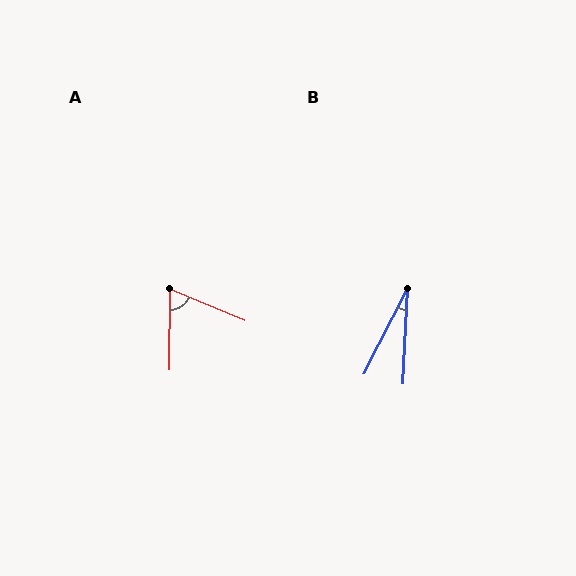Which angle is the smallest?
B, at approximately 25 degrees.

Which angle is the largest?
A, at approximately 68 degrees.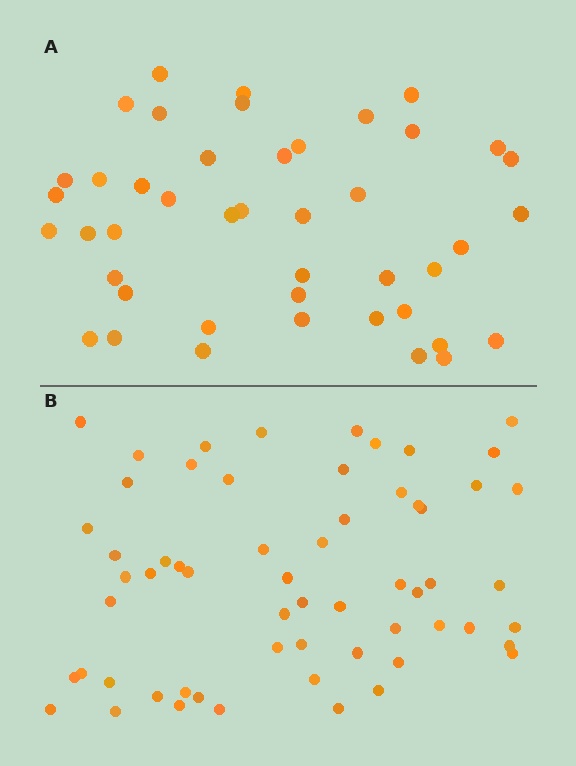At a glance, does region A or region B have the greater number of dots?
Region B (the bottom region) has more dots.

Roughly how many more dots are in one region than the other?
Region B has approximately 15 more dots than region A.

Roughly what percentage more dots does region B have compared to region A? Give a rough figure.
About 35% more.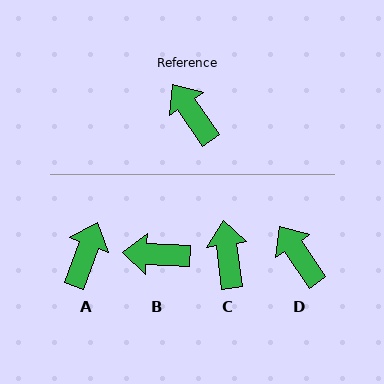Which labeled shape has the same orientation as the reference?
D.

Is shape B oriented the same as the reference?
No, it is off by about 53 degrees.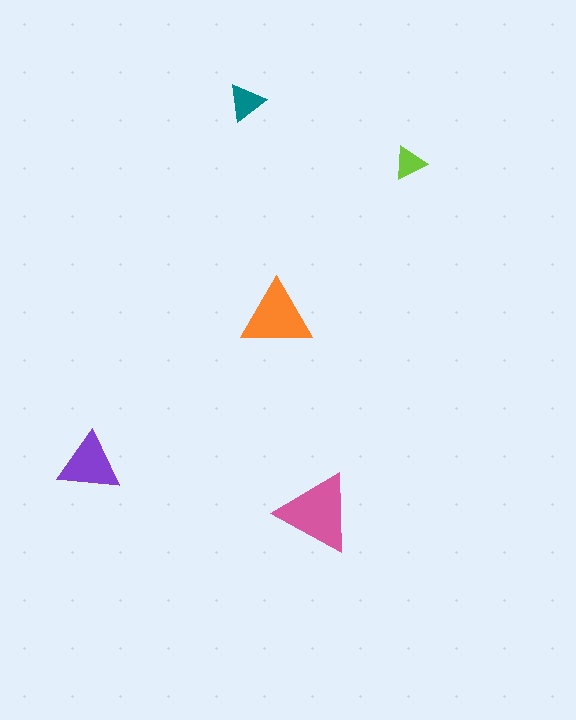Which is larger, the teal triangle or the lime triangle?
The teal one.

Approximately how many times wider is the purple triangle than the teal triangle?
About 1.5 times wider.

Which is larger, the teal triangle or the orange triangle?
The orange one.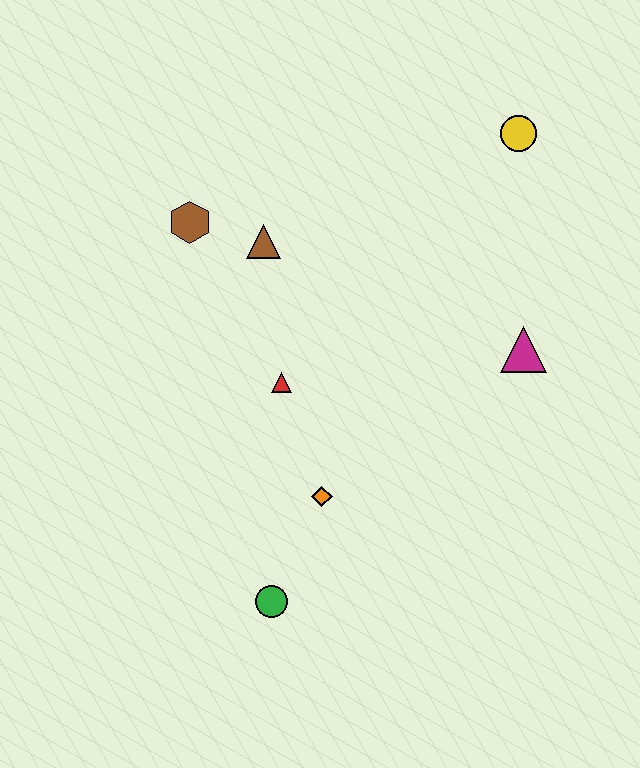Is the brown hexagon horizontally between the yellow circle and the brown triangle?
No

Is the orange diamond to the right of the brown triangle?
Yes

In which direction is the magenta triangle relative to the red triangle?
The magenta triangle is to the right of the red triangle.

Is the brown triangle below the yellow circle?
Yes